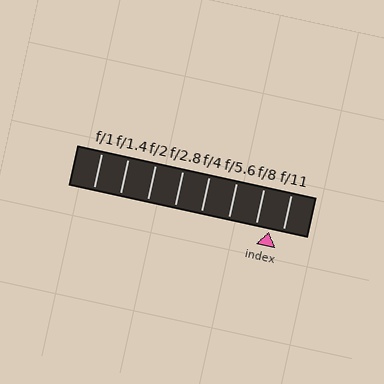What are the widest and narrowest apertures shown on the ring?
The widest aperture shown is f/1 and the narrowest is f/11.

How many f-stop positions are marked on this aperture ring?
There are 8 f-stop positions marked.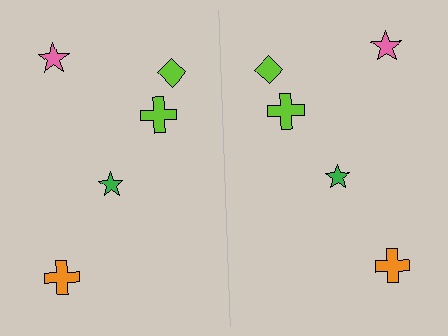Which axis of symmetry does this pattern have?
The pattern has a vertical axis of symmetry running through the center of the image.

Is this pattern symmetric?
Yes, this pattern has bilateral (reflection) symmetry.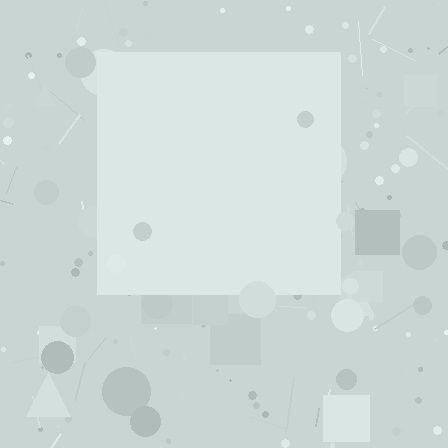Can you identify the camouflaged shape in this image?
The camouflaged shape is a square.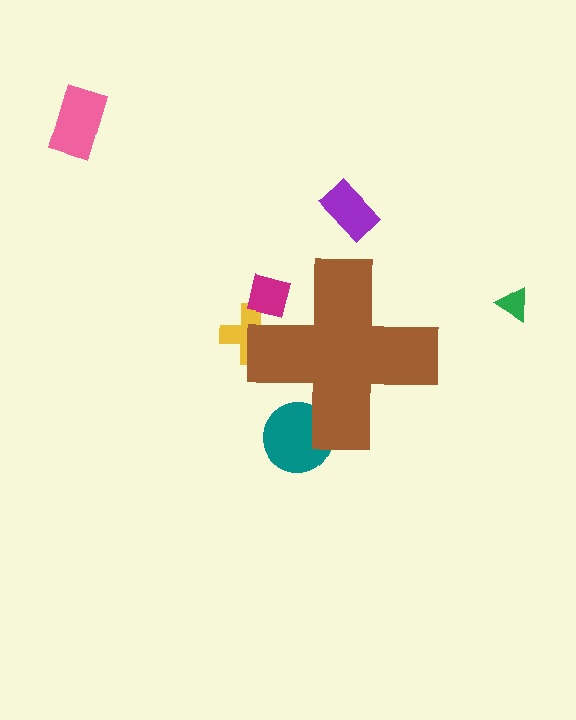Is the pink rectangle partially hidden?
No, the pink rectangle is fully visible.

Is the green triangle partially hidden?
No, the green triangle is fully visible.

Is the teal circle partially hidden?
Yes, the teal circle is partially hidden behind the brown cross.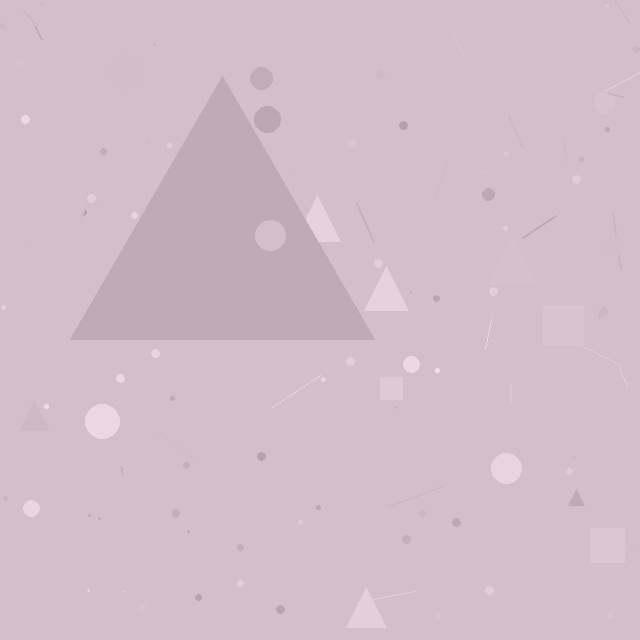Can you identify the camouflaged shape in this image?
The camouflaged shape is a triangle.